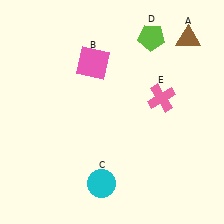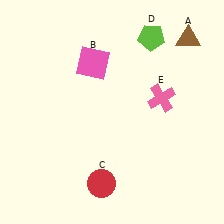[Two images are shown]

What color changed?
The circle (C) changed from cyan in Image 1 to red in Image 2.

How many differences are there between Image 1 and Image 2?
There is 1 difference between the two images.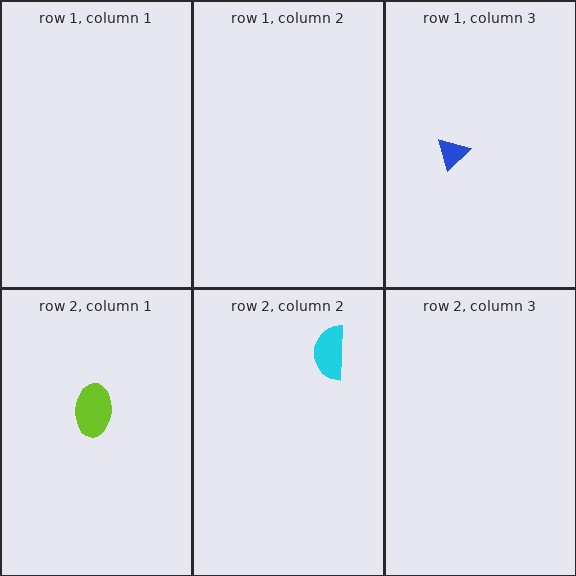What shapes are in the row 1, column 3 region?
The blue triangle.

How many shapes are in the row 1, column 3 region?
1.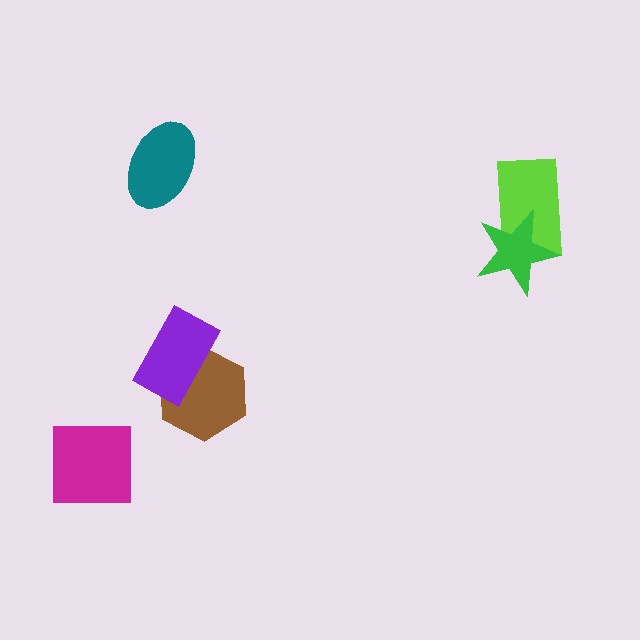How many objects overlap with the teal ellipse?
0 objects overlap with the teal ellipse.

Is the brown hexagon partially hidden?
Yes, it is partially covered by another shape.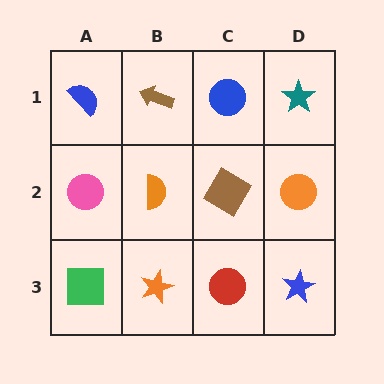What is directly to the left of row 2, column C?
An orange semicircle.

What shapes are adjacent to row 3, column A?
A pink circle (row 2, column A), an orange star (row 3, column B).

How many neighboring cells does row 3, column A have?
2.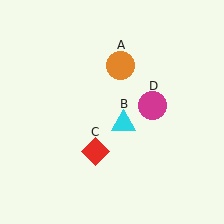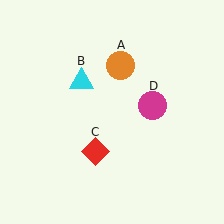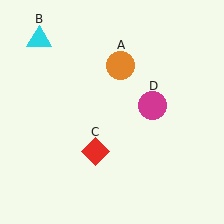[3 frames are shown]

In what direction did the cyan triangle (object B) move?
The cyan triangle (object B) moved up and to the left.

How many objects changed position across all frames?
1 object changed position: cyan triangle (object B).